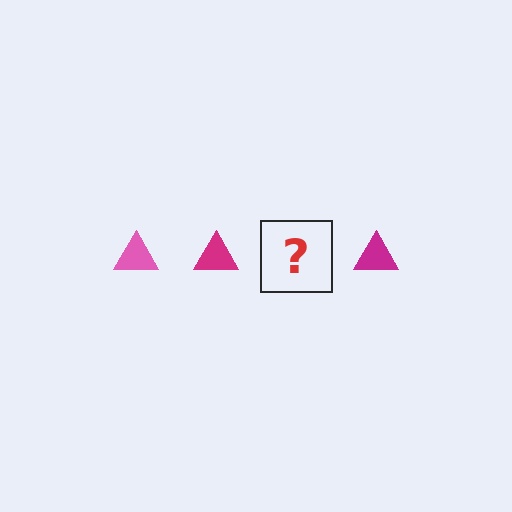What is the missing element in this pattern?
The missing element is a pink triangle.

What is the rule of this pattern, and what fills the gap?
The rule is that the pattern cycles through pink, magenta triangles. The gap should be filled with a pink triangle.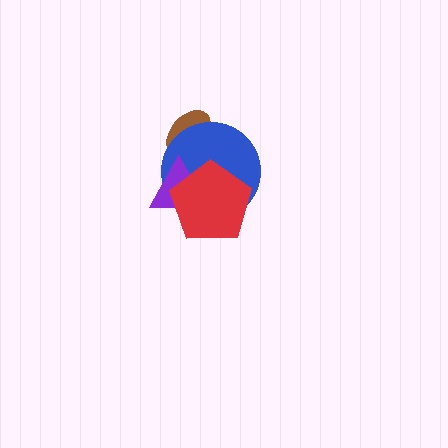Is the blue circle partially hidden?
Yes, it is partially covered by another shape.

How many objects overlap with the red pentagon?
2 objects overlap with the red pentagon.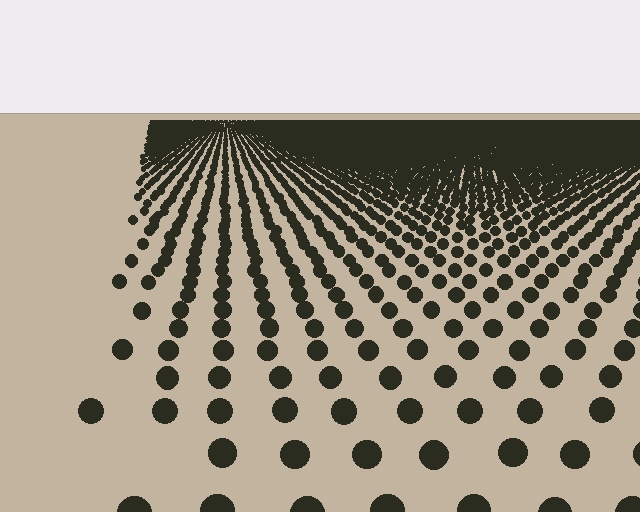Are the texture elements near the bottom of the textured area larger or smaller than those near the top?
Larger. Near the bottom, elements are closer to the viewer and appear at a bigger on-screen size.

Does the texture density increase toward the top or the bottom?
Density increases toward the top.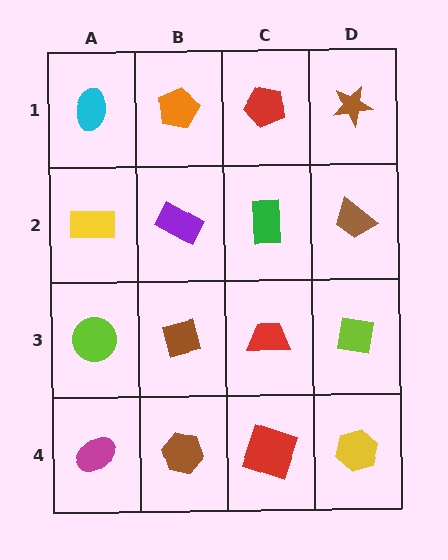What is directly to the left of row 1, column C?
An orange pentagon.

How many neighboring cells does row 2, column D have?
3.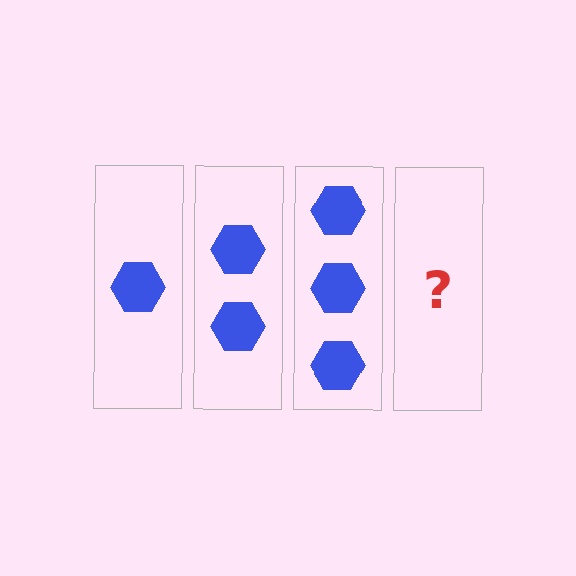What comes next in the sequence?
The next element should be 4 hexagons.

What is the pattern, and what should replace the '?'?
The pattern is that each step adds one more hexagon. The '?' should be 4 hexagons.